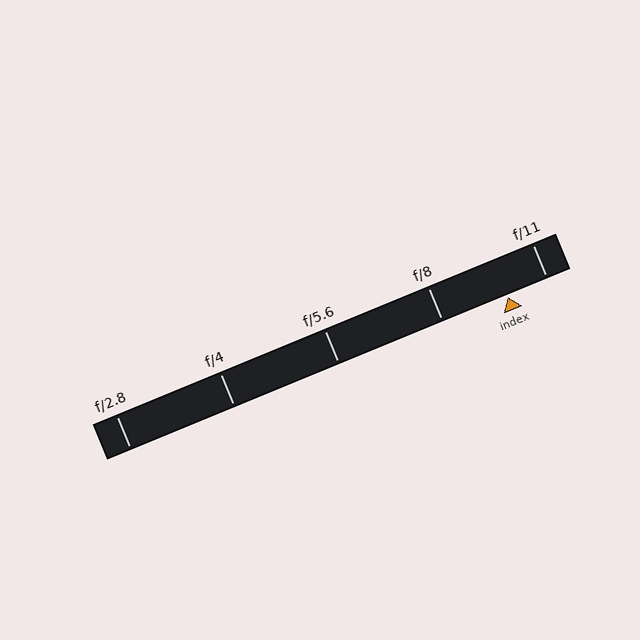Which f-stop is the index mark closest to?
The index mark is closest to f/11.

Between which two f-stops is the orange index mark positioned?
The index mark is between f/8 and f/11.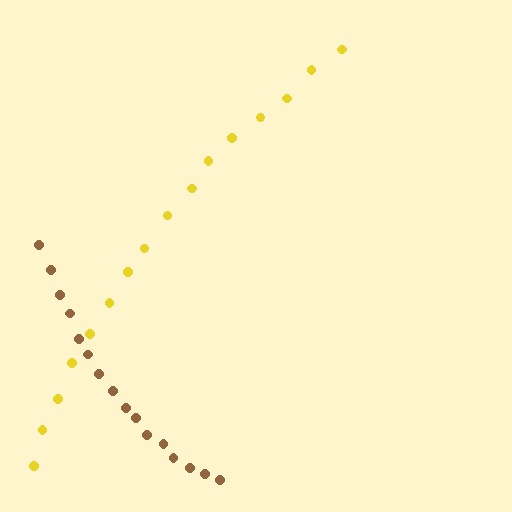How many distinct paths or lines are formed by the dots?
There are 2 distinct paths.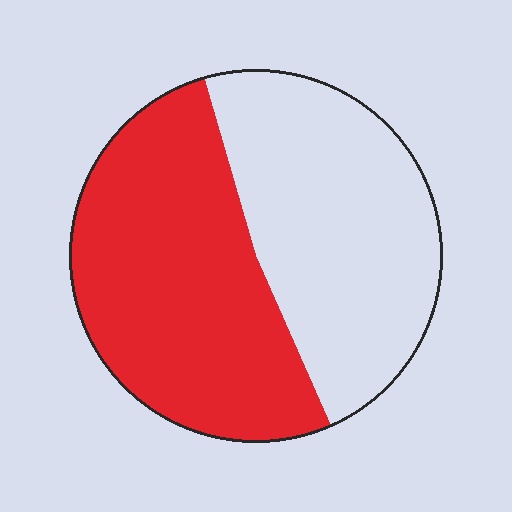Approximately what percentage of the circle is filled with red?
Approximately 50%.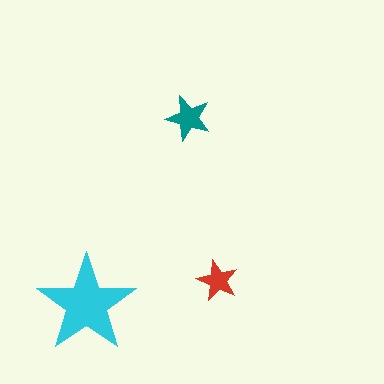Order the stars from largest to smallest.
the cyan one, the teal one, the red one.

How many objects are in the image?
There are 3 objects in the image.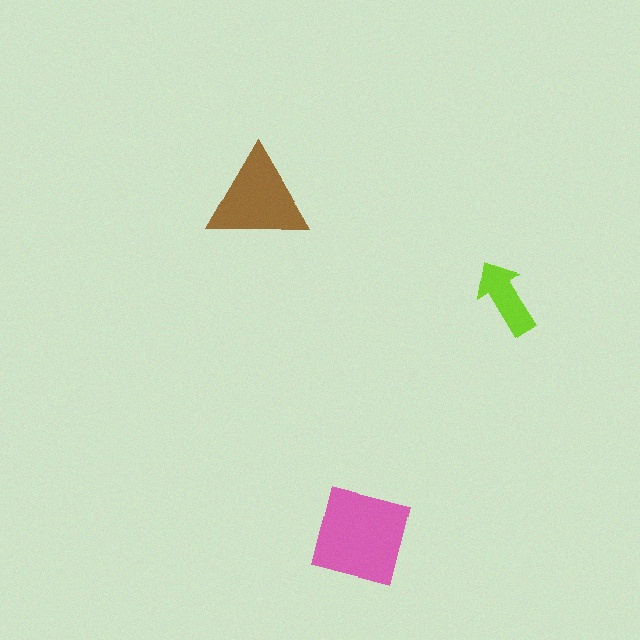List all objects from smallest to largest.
The lime arrow, the brown triangle, the pink square.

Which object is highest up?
The brown triangle is topmost.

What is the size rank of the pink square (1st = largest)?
1st.